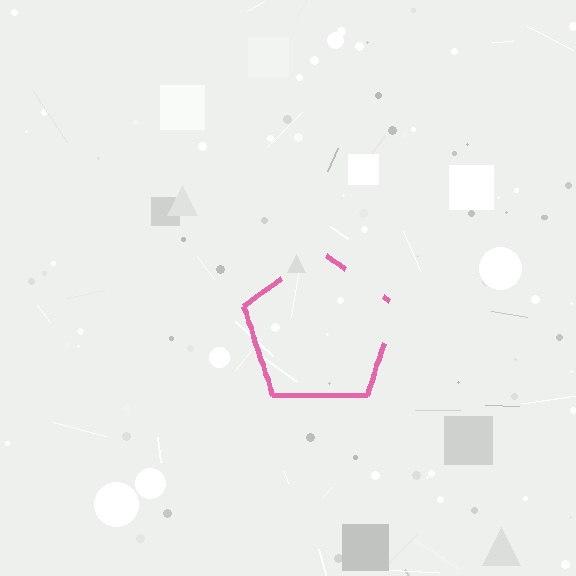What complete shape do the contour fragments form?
The contour fragments form a pentagon.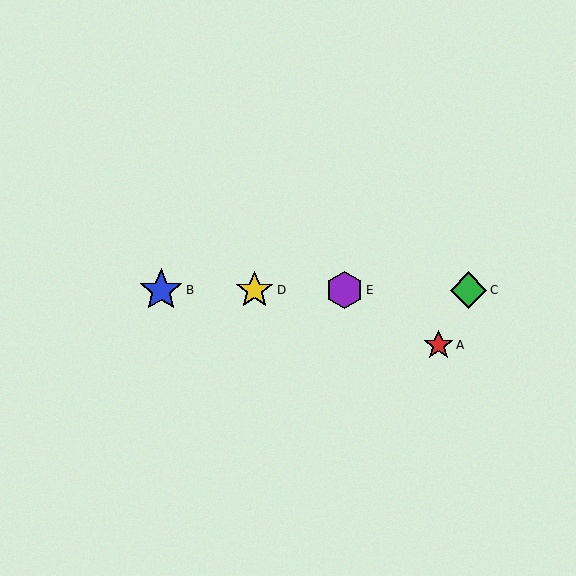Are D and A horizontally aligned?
No, D is at y≈290 and A is at y≈345.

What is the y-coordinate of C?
Object C is at y≈290.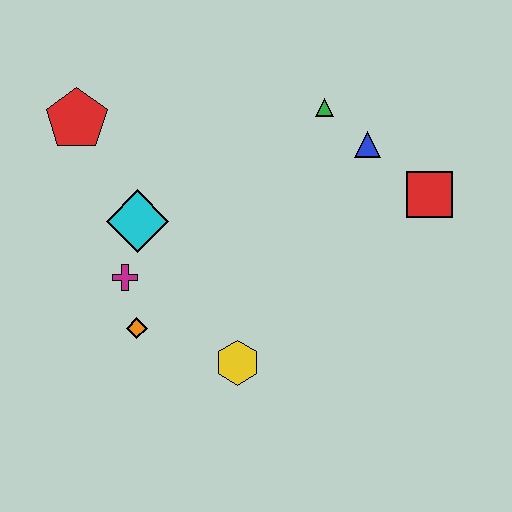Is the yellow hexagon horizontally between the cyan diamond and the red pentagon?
No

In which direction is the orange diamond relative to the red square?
The orange diamond is to the left of the red square.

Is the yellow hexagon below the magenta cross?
Yes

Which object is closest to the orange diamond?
The magenta cross is closest to the orange diamond.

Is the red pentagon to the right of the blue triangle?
No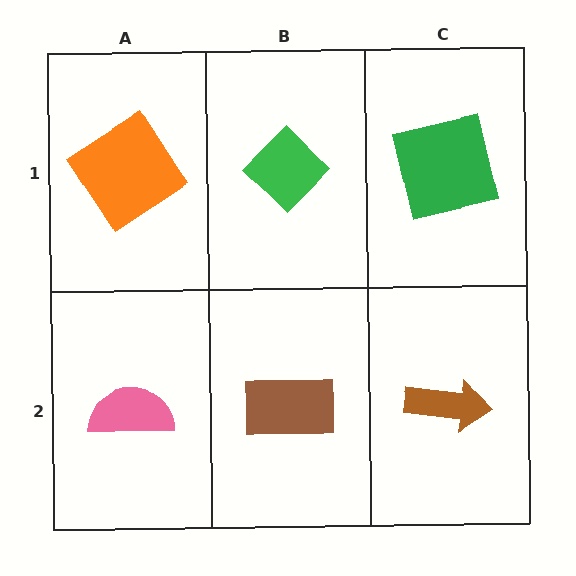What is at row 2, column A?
A pink semicircle.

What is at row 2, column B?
A brown rectangle.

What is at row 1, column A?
An orange diamond.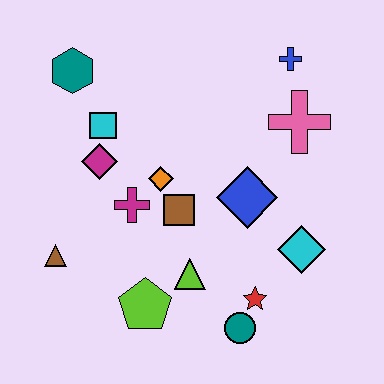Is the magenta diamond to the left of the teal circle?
Yes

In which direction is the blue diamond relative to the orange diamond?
The blue diamond is to the right of the orange diamond.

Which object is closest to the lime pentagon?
The lime triangle is closest to the lime pentagon.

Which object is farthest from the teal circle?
The teal hexagon is farthest from the teal circle.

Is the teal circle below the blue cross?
Yes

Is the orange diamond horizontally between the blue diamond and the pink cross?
No